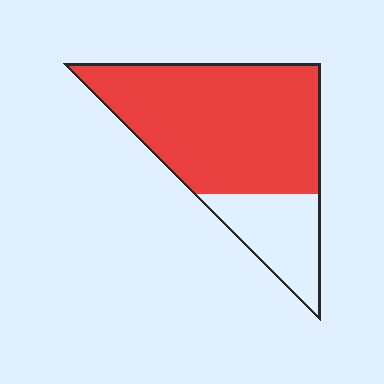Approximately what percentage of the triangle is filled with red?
Approximately 75%.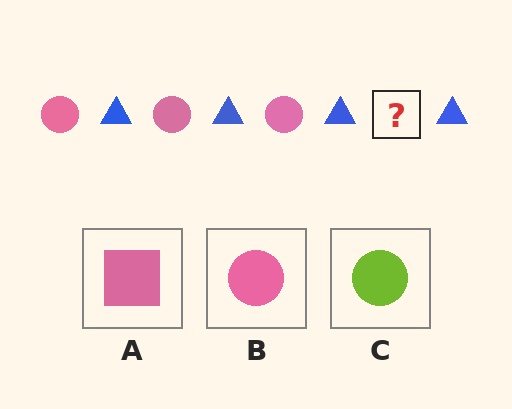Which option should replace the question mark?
Option B.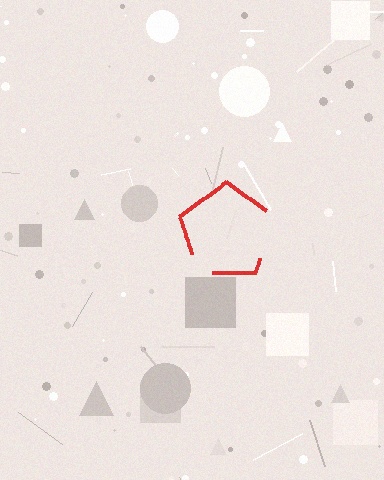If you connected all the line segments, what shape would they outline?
They would outline a pentagon.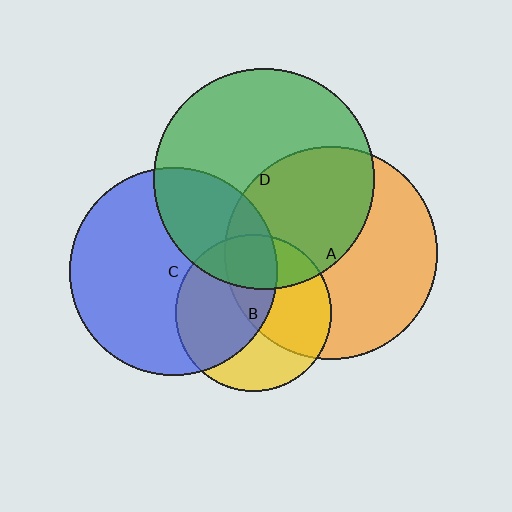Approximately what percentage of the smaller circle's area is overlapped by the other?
Approximately 50%.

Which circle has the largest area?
Circle D (green).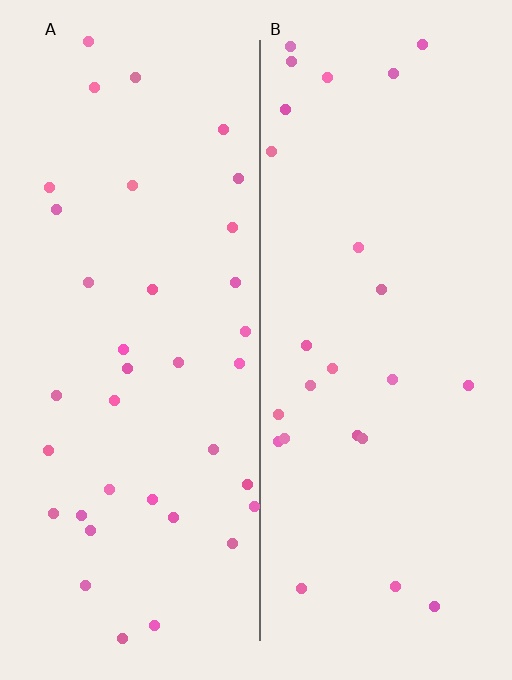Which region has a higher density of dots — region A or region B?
A (the left).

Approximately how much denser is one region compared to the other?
Approximately 1.4× — region A over region B.